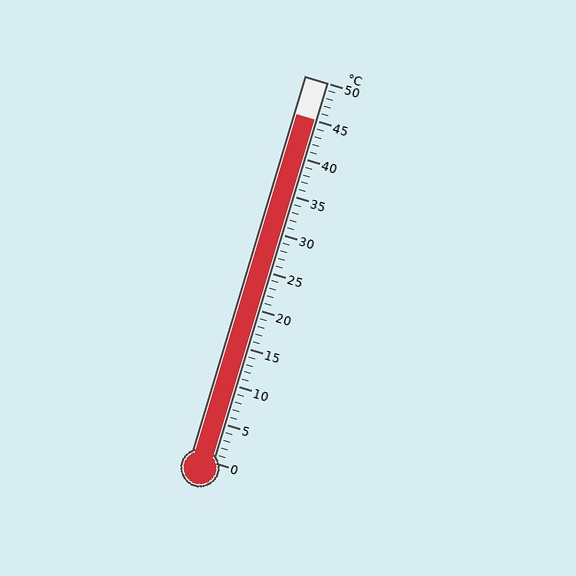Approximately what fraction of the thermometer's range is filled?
The thermometer is filled to approximately 90% of its range.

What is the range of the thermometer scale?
The thermometer scale ranges from 0°C to 50°C.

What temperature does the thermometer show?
The thermometer shows approximately 45°C.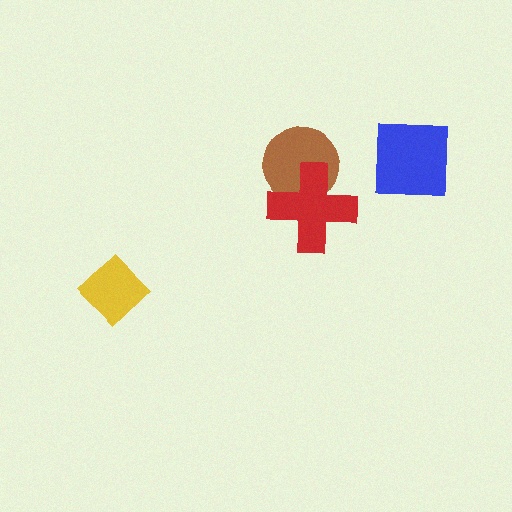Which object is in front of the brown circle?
The red cross is in front of the brown circle.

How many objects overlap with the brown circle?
1 object overlaps with the brown circle.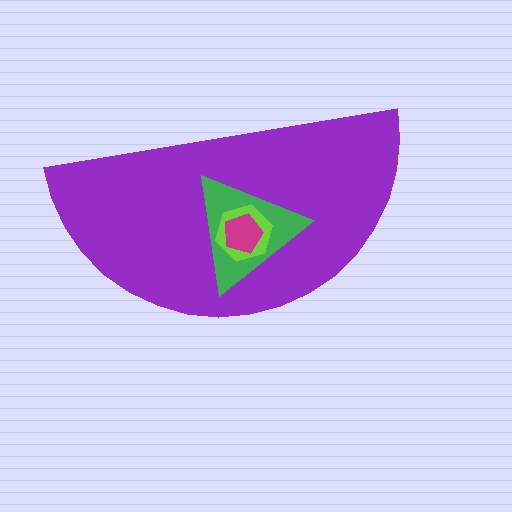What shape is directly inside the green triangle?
The lime hexagon.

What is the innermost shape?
The magenta pentagon.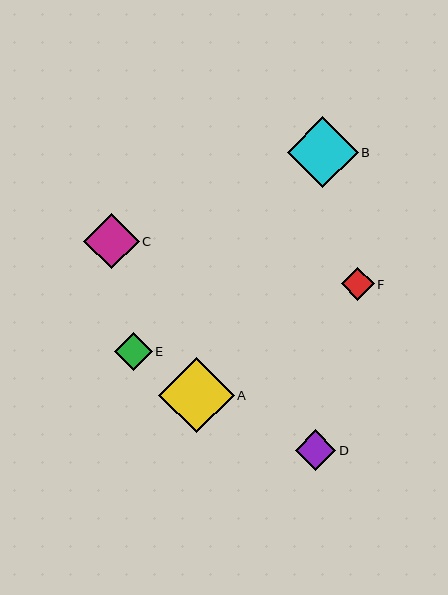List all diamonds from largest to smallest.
From largest to smallest: A, B, C, D, E, F.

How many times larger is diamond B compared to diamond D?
Diamond B is approximately 1.7 times the size of diamond D.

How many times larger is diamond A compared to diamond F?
Diamond A is approximately 2.3 times the size of diamond F.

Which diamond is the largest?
Diamond A is the largest with a size of approximately 75 pixels.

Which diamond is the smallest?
Diamond F is the smallest with a size of approximately 33 pixels.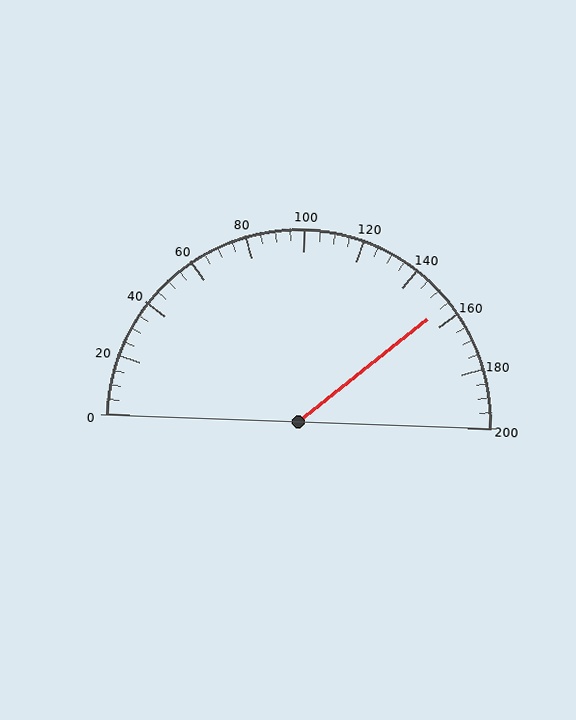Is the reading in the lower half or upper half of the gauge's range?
The reading is in the upper half of the range (0 to 200).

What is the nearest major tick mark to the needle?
The nearest major tick mark is 160.